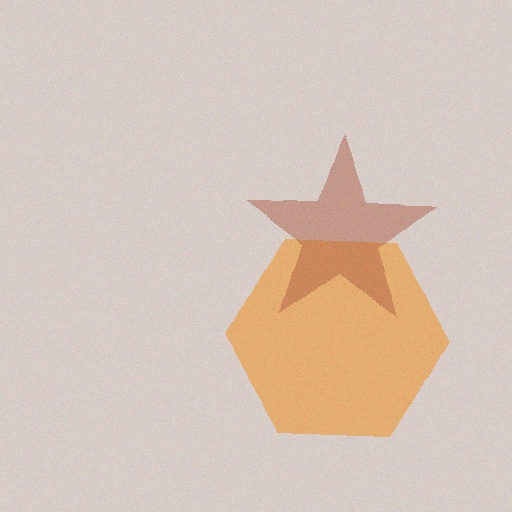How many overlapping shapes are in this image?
There are 2 overlapping shapes in the image.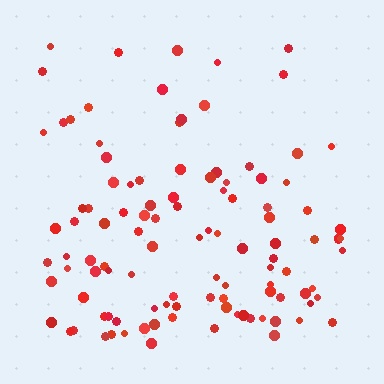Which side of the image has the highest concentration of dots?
The bottom.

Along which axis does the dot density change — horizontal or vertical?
Vertical.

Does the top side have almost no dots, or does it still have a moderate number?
Still a moderate number, just noticeably fewer than the bottom.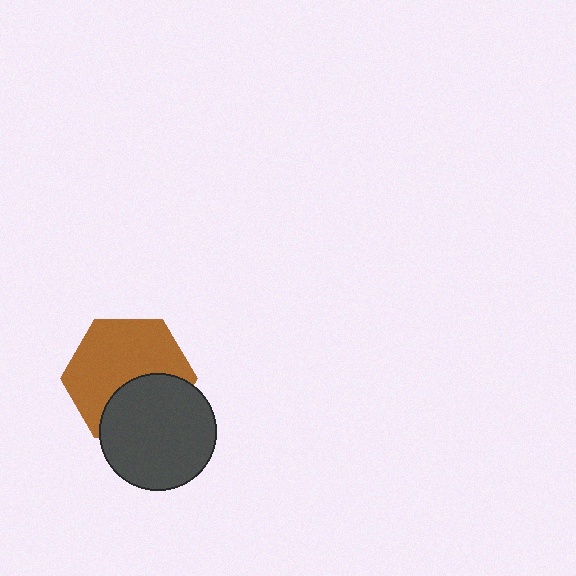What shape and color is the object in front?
The object in front is a dark gray circle.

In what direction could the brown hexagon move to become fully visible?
The brown hexagon could move up. That would shift it out from behind the dark gray circle entirely.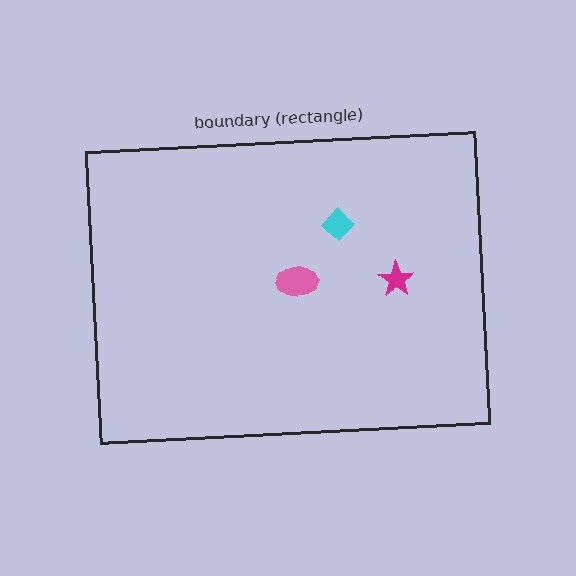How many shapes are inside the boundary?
3 inside, 0 outside.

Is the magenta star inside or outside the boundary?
Inside.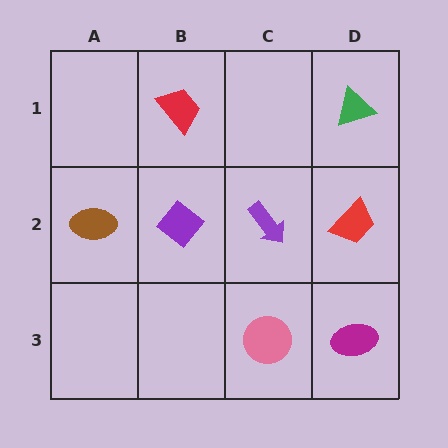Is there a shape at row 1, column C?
No, that cell is empty.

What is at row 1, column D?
A green triangle.